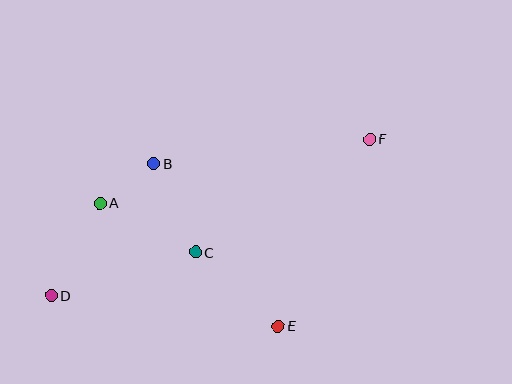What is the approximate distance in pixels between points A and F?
The distance between A and F is approximately 277 pixels.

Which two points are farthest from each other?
Points D and F are farthest from each other.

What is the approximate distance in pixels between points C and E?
The distance between C and E is approximately 111 pixels.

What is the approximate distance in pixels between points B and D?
The distance between B and D is approximately 167 pixels.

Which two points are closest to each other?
Points A and B are closest to each other.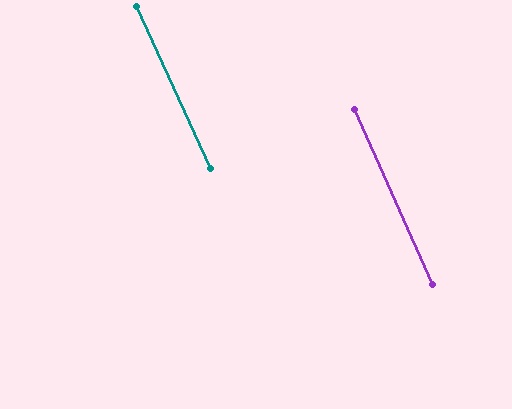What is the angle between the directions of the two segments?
Approximately 1 degree.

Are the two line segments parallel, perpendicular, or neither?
Parallel — their directions differ by only 0.9°.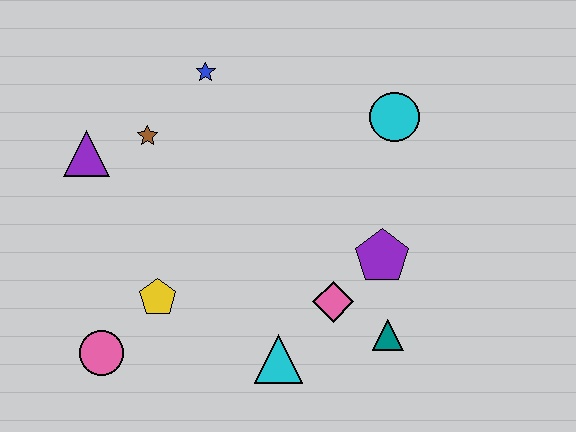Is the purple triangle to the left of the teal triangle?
Yes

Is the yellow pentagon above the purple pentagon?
No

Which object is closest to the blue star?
The brown star is closest to the blue star.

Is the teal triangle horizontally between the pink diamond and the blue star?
No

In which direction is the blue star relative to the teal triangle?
The blue star is above the teal triangle.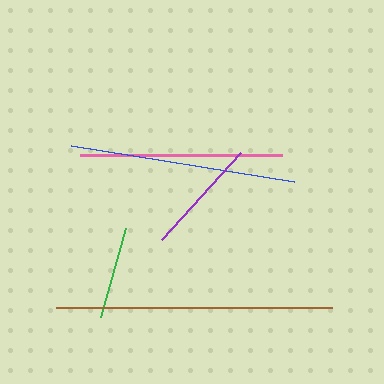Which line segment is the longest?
The brown line is the longest at approximately 276 pixels.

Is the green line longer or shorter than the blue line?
The blue line is longer than the green line.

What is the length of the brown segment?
The brown segment is approximately 276 pixels long.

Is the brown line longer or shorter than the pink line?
The brown line is longer than the pink line.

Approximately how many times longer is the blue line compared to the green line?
The blue line is approximately 2.4 times the length of the green line.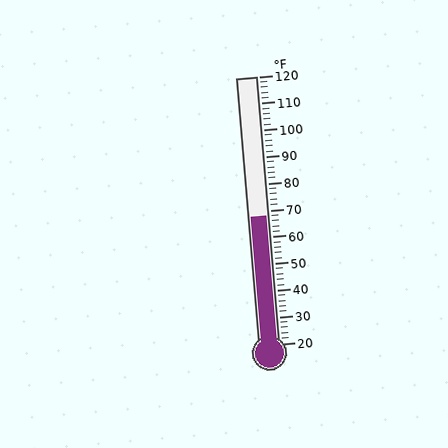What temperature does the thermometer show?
The thermometer shows approximately 68°F.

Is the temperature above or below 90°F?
The temperature is below 90°F.